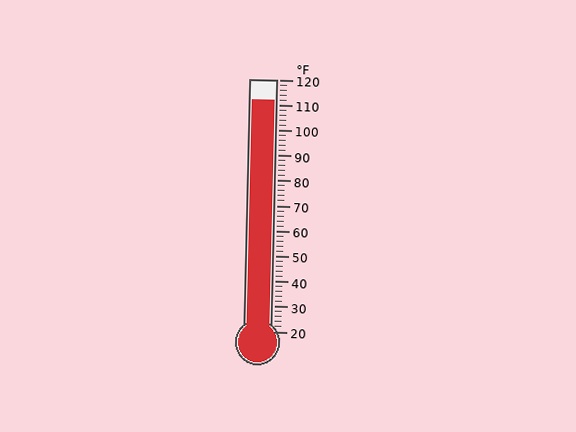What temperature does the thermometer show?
The thermometer shows approximately 112°F.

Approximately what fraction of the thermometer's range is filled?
The thermometer is filled to approximately 90% of its range.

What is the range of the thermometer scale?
The thermometer scale ranges from 20°F to 120°F.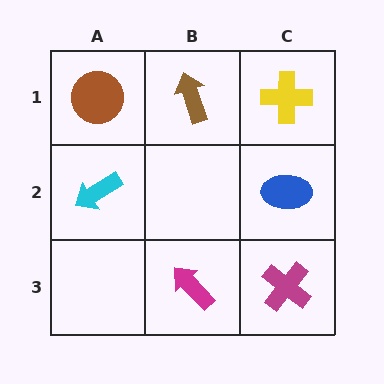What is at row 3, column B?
A magenta arrow.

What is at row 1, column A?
A brown circle.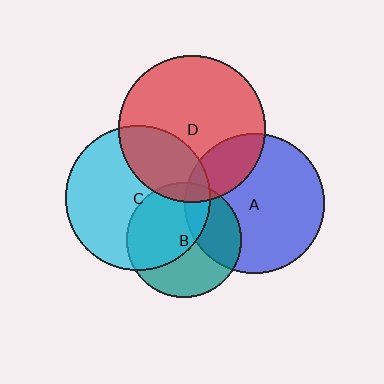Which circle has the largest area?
Circle D (red).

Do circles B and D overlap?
Yes.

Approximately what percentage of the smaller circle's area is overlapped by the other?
Approximately 10%.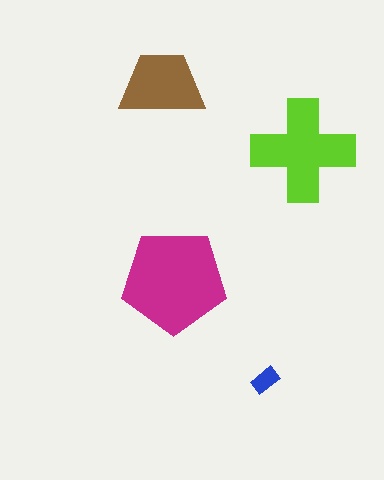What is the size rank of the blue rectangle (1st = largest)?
4th.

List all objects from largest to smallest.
The magenta pentagon, the lime cross, the brown trapezoid, the blue rectangle.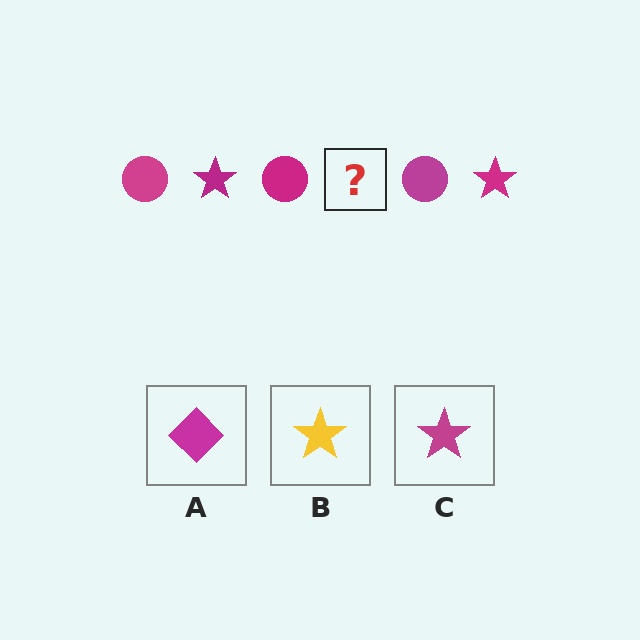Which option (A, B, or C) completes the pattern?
C.